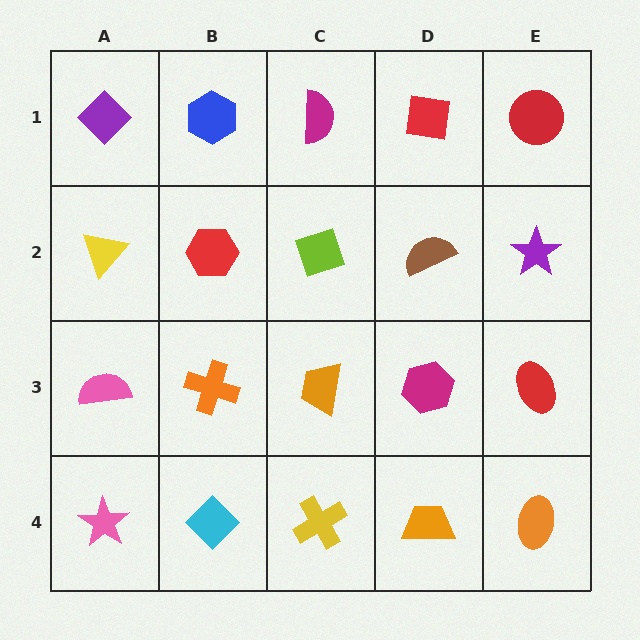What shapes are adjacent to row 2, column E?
A red circle (row 1, column E), a red ellipse (row 3, column E), a brown semicircle (row 2, column D).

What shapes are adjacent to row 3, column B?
A red hexagon (row 2, column B), a cyan diamond (row 4, column B), a pink semicircle (row 3, column A), an orange trapezoid (row 3, column C).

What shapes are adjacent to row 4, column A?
A pink semicircle (row 3, column A), a cyan diamond (row 4, column B).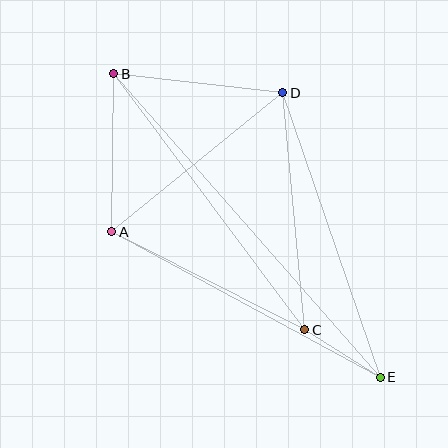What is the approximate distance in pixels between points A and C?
The distance between A and C is approximately 216 pixels.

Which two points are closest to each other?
Points C and E are closest to each other.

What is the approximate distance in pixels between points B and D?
The distance between B and D is approximately 170 pixels.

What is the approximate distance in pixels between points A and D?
The distance between A and D is approximately 221 pixels.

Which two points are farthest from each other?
Points B and E are farthest from each other.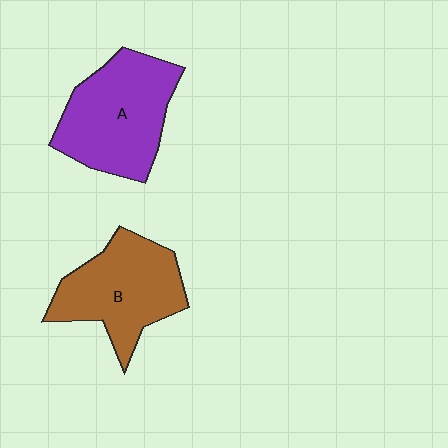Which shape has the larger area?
Shape A (purple).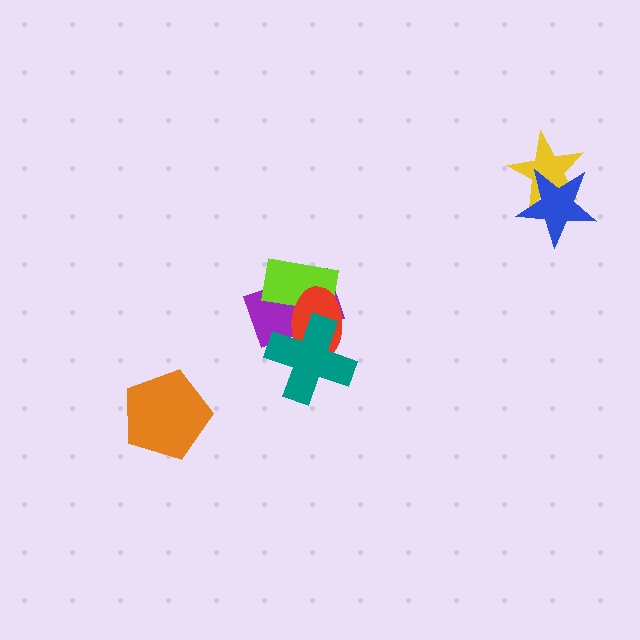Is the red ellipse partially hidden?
Yes, it is partially covered by another shape.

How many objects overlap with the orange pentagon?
0 objects overlap with the orange pentagon.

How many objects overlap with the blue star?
1 object overlaps with the blue star.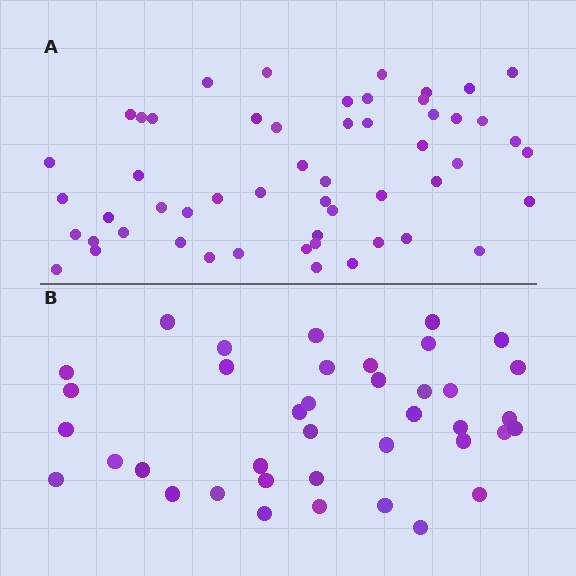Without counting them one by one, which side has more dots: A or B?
Region A (the top region) has more dots.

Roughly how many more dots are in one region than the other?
Region A has approximately 15 more dots than region B.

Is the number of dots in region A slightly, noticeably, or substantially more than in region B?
Region A has noticeably more, but not dramatically so. The ratio is roughly 1.4 to 1.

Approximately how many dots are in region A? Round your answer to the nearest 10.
About 50 dots. (The exact count is 54, which rounds to 50.)